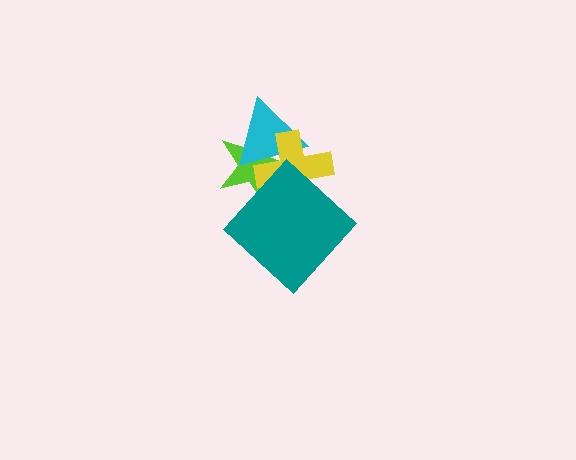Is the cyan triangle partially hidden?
Yes, it is partially covered by another shape.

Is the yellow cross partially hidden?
Yes, it is partially covered by another shape.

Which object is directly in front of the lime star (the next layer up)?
The cyan triangle is directly in front of the lime star.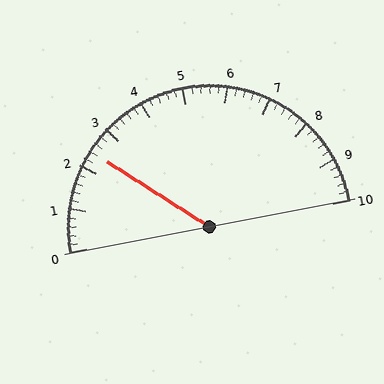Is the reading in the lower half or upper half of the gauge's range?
The reading is in the lower half of the range (0 to 10).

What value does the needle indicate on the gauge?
The needle indicates approximately 2.4.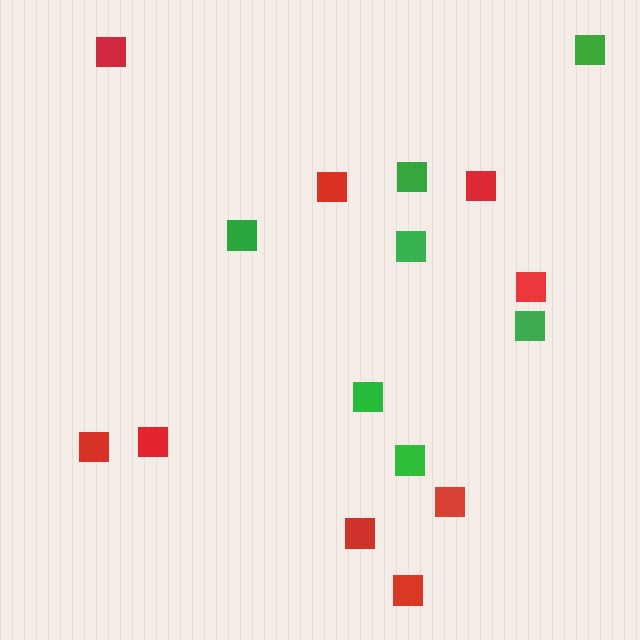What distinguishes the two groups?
There are 2 groups: one group of red squares (9) and one group of green squares (7).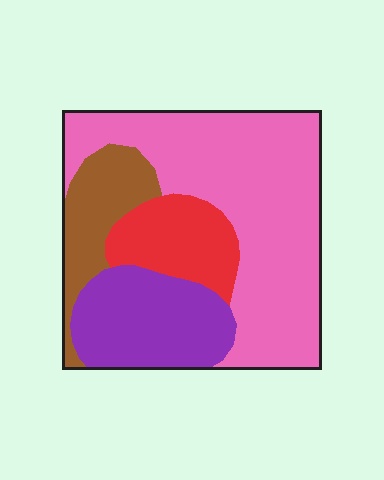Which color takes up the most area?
Pink, at roughly 50%.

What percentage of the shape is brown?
Brown covers roughly 15% of the shape.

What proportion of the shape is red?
Red takes up about one eighth (1/8) of the shape.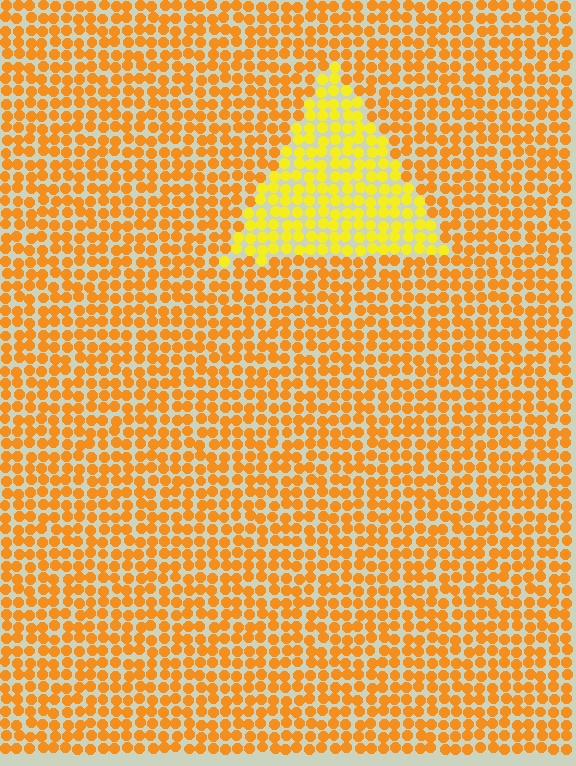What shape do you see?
I see a triangle.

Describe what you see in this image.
The image is filled with small orange elements in a uniform arrangement. A triangle-shaped region is visible where the elements are tinted to a slightly different hue, forming a subtle color boundary.